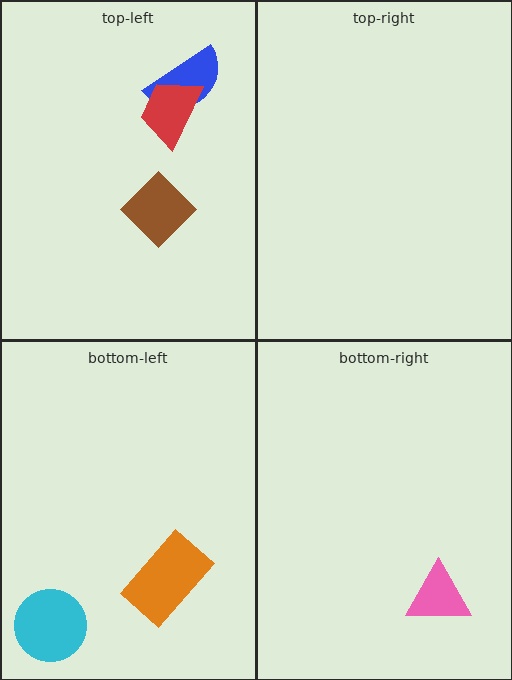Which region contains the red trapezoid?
The top-left region.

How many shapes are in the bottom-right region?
1.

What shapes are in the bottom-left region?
The orange rectangle, the cyan circle.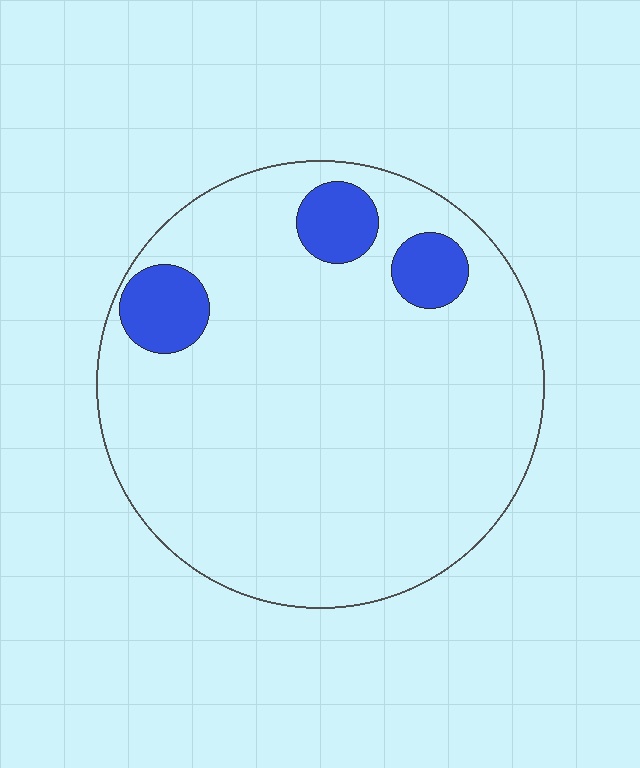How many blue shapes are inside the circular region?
3.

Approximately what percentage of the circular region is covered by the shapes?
Approximately 10%.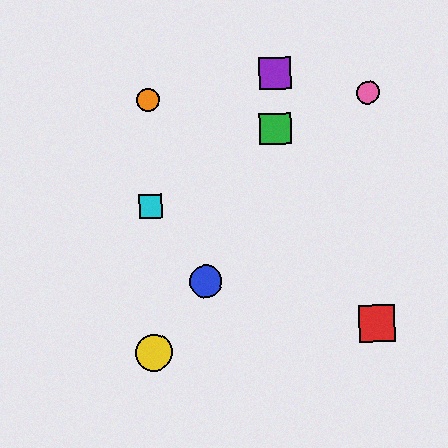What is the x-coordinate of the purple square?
The purple square is at x≈275.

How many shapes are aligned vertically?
3 shapes (the yellow circle, the orange circle, the cyan square) are aligned vertically.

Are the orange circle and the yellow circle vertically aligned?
Yes, both are at x≈148.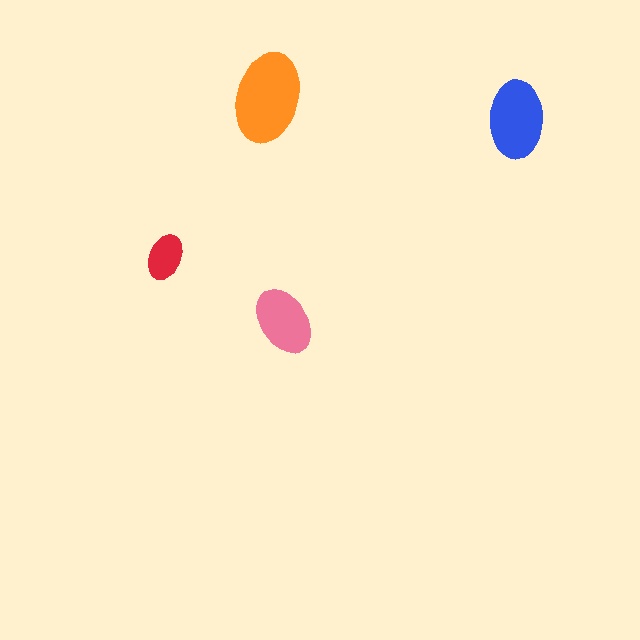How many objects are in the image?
There are 4 objects in the image.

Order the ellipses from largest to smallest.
the orange one, the blue one, the pink one, the red one.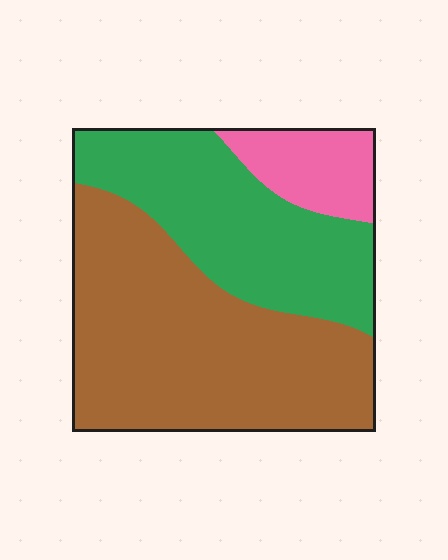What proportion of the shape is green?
Green takes up about one third (1/3) of the shape.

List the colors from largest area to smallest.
From largest to smallest: brown, green, pink.